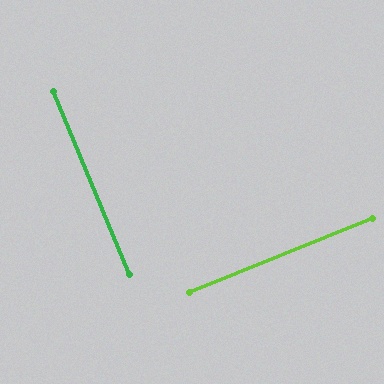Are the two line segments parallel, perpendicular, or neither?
Perpendicular — they meet at approximately 90°.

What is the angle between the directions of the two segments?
Approximately 90 degrees.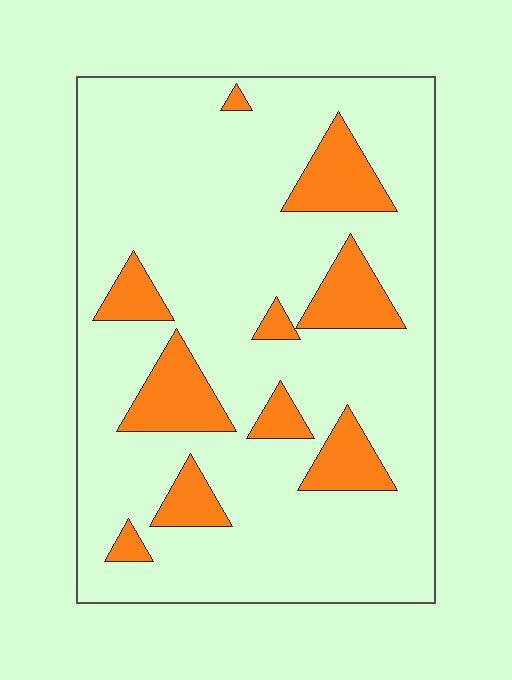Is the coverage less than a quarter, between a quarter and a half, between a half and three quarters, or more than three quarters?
Less than a quarter.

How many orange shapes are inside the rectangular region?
10.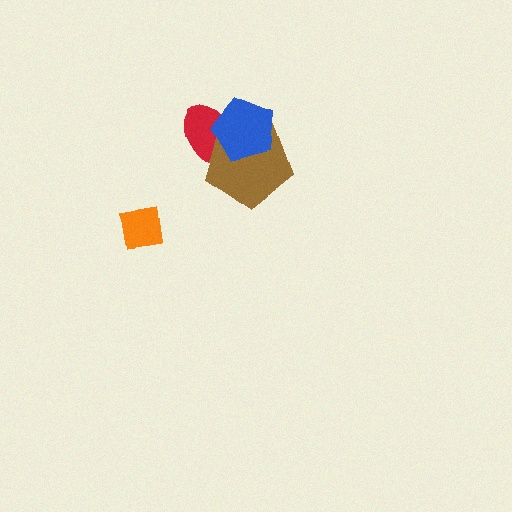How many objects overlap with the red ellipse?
2 objects overlap with the red ellipse.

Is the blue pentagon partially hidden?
No, no other shape covers it.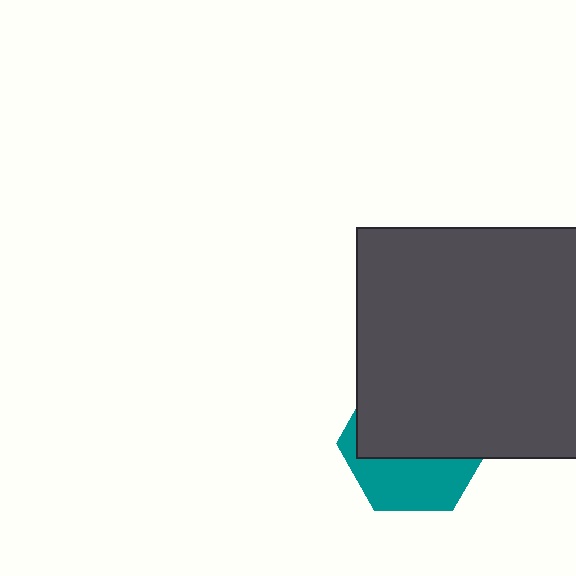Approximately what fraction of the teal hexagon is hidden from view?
Roughly 61% of the teal hexagon is hidden behind the dark gray rectangle.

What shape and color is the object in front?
The object in front is a dark gray rectangle.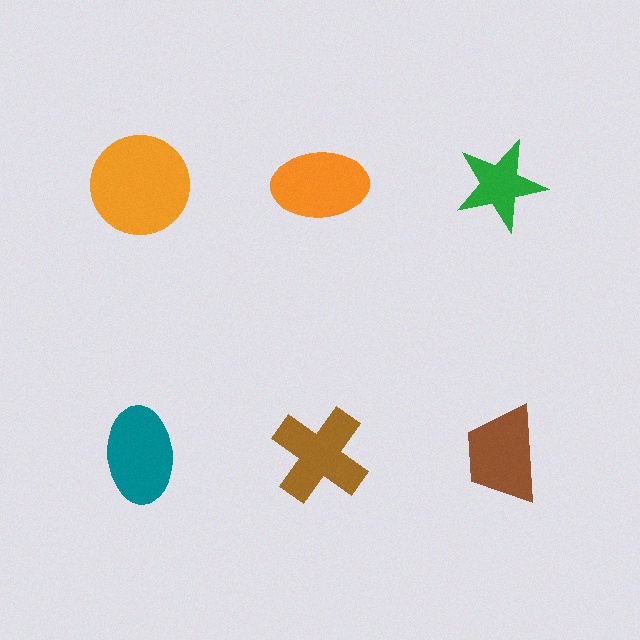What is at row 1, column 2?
An orange ellipse.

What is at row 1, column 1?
An orange circle.